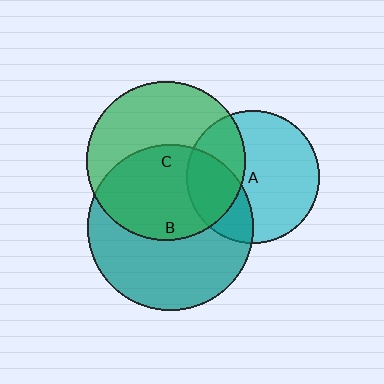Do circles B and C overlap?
Yes.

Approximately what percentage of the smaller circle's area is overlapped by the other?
Approximately 50%.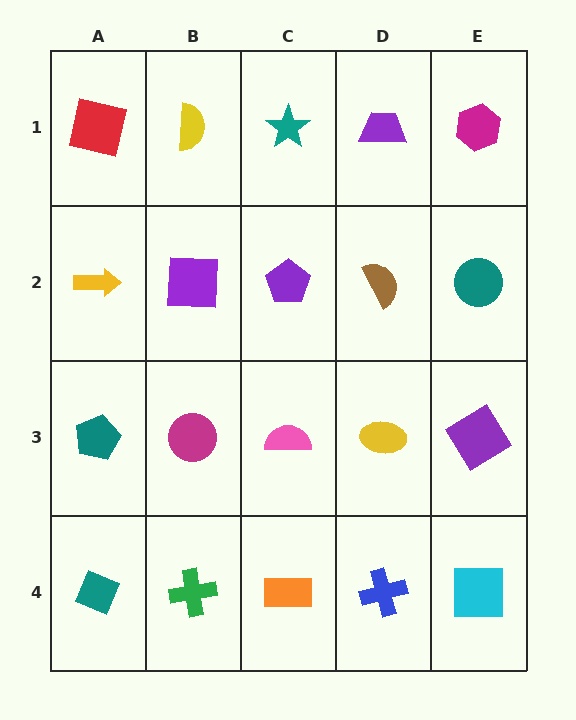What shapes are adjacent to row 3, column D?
A brown semicircle (row 2, column D), a blue cross (row 4, column D), a pink semicircle (row 3, column C), a purple diamond (row 3, column E).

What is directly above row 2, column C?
A teal star.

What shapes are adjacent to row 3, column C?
A purple pentagon (row 2, column C), an orange rectangle (row 4, column C), a magenta circle (row 3, column B), a yellow ellipse (row 3, column D).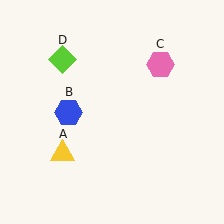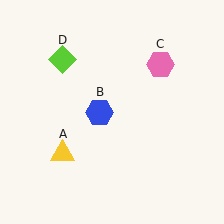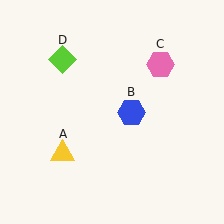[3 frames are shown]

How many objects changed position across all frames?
1 object changed position: blue hexagon (object B).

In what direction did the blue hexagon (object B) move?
The blue hexagon (object B) moved right.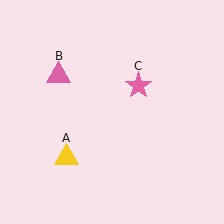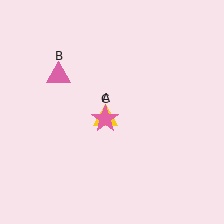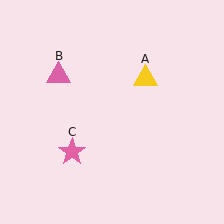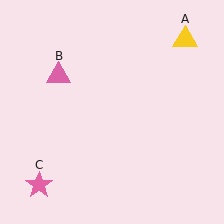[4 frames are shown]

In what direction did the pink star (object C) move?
The pink star (object C) moved down and to the left.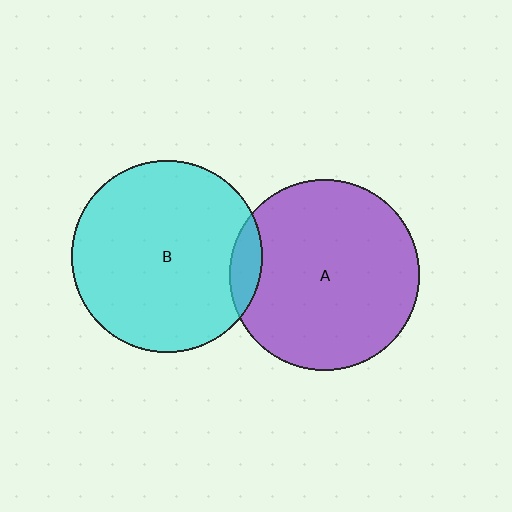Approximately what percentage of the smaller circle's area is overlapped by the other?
Approximately 10%.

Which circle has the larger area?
Circle B (cyan).